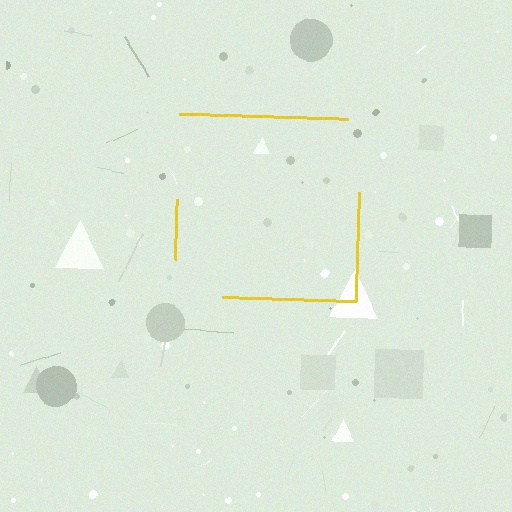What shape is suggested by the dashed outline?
The dashed outline suggests a square.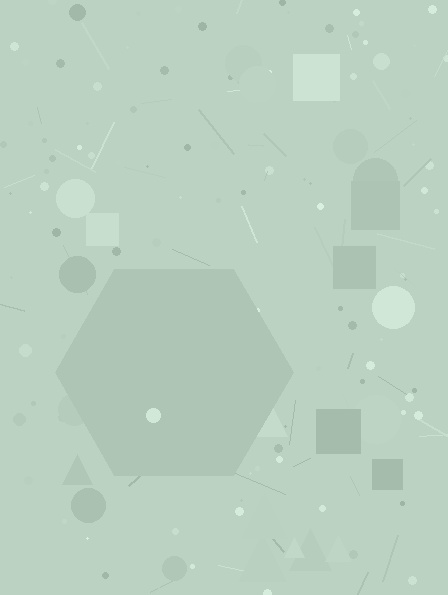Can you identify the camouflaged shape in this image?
The camouflaged shape is a hexagon.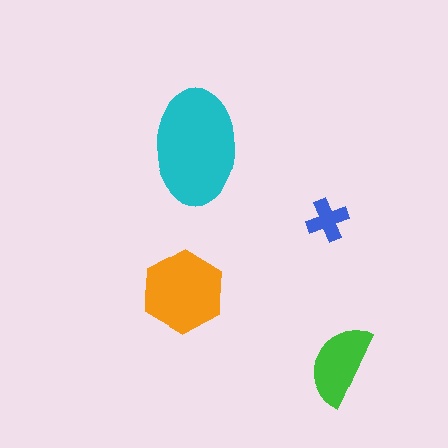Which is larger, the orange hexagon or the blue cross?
The orange hexagon.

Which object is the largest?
The cyan ellipse.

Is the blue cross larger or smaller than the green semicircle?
Smaller.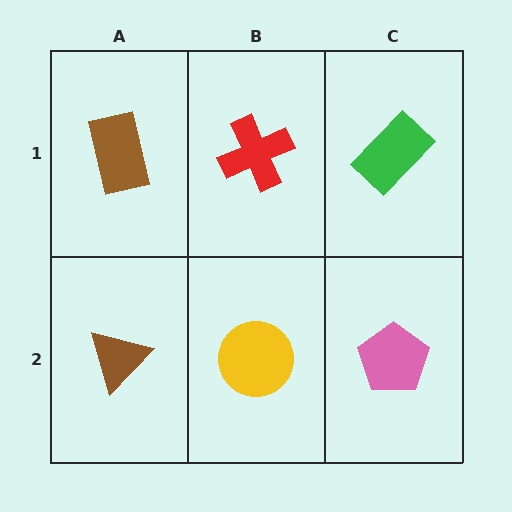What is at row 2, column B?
A yellow circle.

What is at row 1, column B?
A red cross.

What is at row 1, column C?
A green rectangle.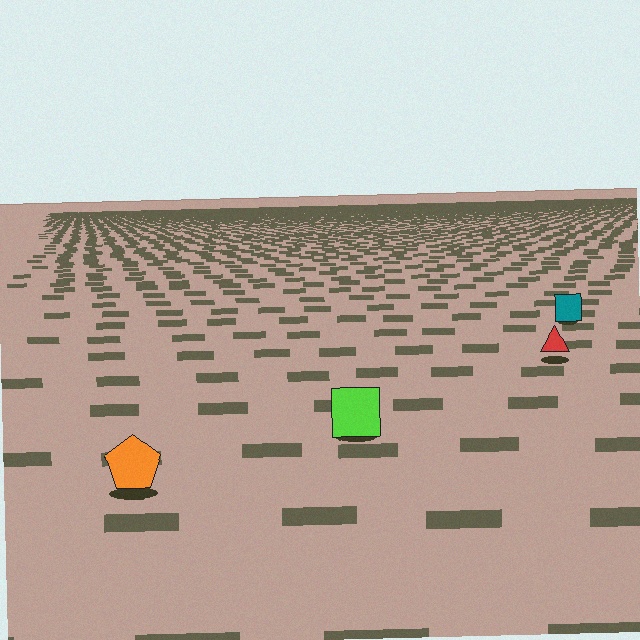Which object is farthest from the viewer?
The teal square is farthest from the viewer. It appears smaller and the ground texture around it is denser.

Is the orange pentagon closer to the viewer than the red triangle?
Yes. The orange pentagon is closer — you can tell from the texture gradient: the ground texture is coarser near it.